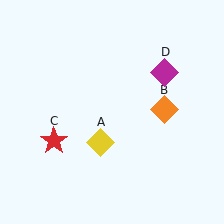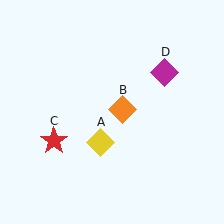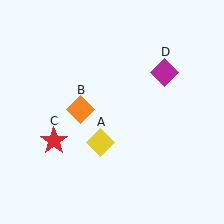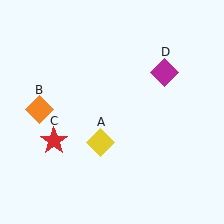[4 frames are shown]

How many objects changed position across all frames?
1 object changed position: orange diamond (object B).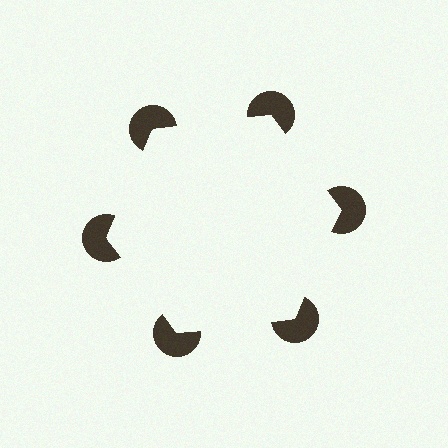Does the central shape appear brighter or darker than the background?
It typically appears slightly brighter than the background, even though no actual brightness change is drawn.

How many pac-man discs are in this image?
There are 6 — one at each vertex of the illusory hexagon.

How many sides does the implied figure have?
6 sides.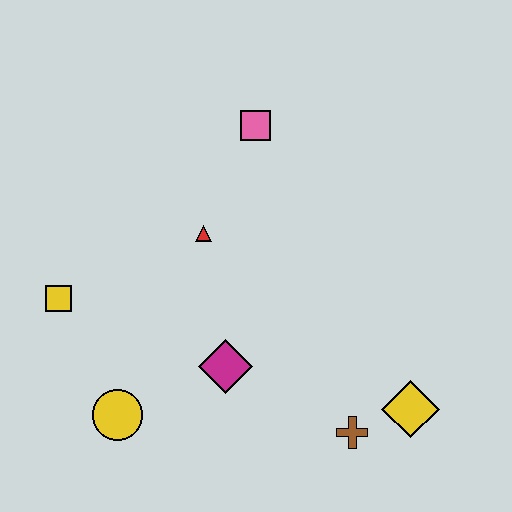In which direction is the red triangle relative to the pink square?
The red triangle is below the pink square.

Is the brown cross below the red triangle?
Yes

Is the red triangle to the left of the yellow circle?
No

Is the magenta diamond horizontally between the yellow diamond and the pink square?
No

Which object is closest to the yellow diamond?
The brown cross is closest to the yellow diamond.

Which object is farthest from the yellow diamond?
The yellow square is farthest from the yellow diamond.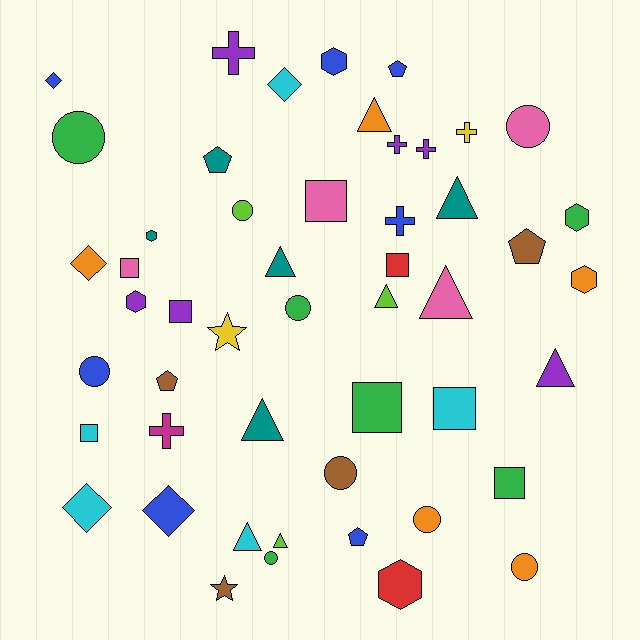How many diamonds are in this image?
There are 5 diamonds.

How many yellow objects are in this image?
There are 2 yellow objects.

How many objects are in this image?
There are 50 objects.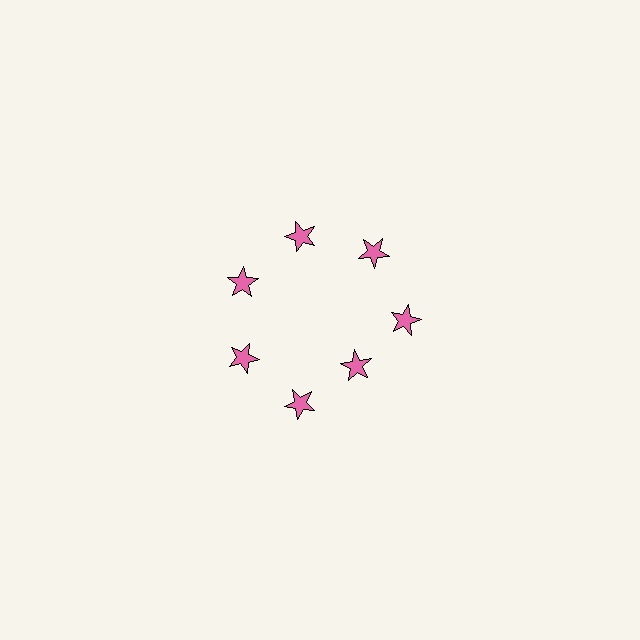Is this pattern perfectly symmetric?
No. The 7 pink stars are arranged in a ring, but one element near the 5 o'clock position is pulled inward toward the center, breaking the 7-fold rotational symmetry.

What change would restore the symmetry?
The symmetry would be restored by moving it outward, back onto the ring so that all 7 stars sit at equal angles and equal distance from the center.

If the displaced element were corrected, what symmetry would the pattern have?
It would have 7-fold rotational symmetry — the pattern would map onto itself every 51 degrees.